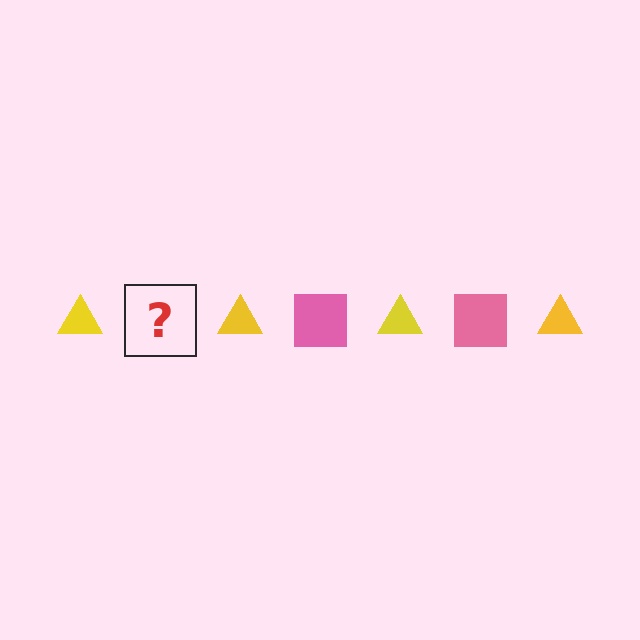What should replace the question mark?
The question mark should be replaced with a pink square.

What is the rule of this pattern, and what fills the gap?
The rule is that the pattern alternates between yellow triangle and pink square. The gap should be filled with a pink square.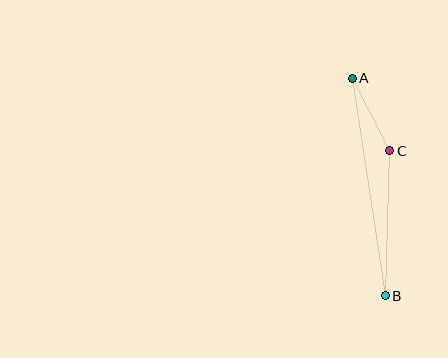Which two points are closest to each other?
Points A and C are closest to each other.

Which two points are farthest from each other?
Points A and B are farthest from each other.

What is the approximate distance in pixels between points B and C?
The distance between B and C is approximately 145 pixels.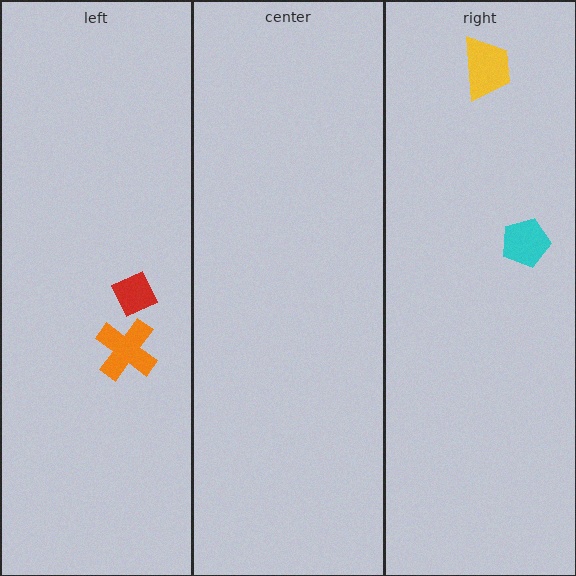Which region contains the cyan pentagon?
The right region.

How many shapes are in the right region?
2.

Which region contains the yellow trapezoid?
The right region.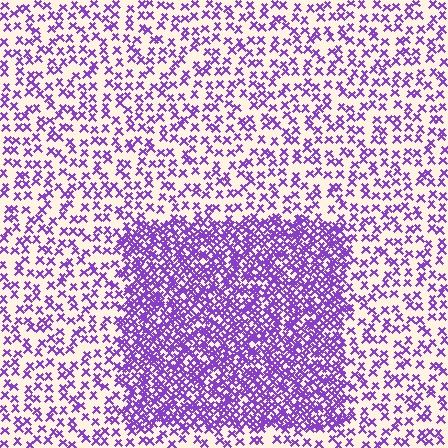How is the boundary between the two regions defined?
The boundary is defined by a change in element density (approximately 2.6x ratio). All elements are the same color, size, and shape.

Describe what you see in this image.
The image contains small purple elements arranged at two different densities. A rectangle-shaped region is visible where the elements are more densely packed than the surrounding area.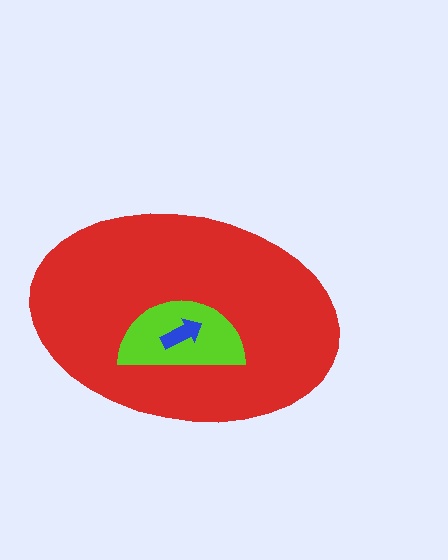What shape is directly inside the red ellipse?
The lime semicircle.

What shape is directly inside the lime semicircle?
The blue arrow.